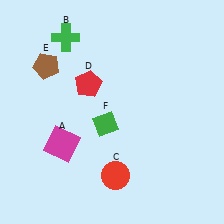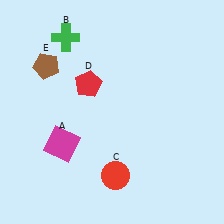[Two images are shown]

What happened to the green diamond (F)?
The green diamond (F) was removed in Image 2. It was in the bottom-left area of Image 1.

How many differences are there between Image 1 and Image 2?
There is 1 difference between the two images.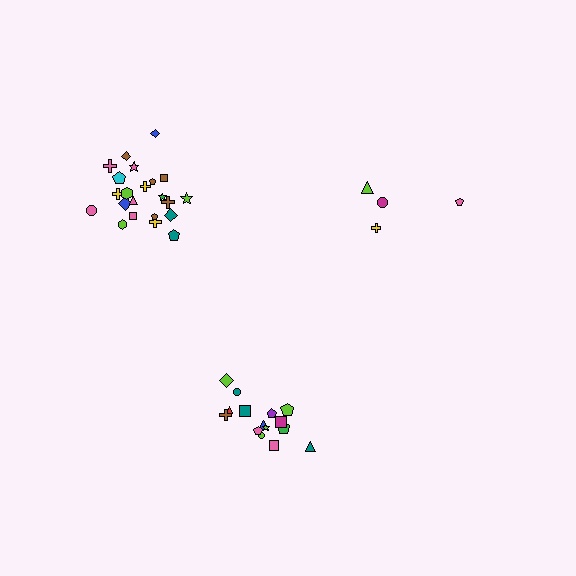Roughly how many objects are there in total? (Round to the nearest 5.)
Roughly 40 objects in total.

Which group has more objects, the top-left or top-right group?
The top-left group.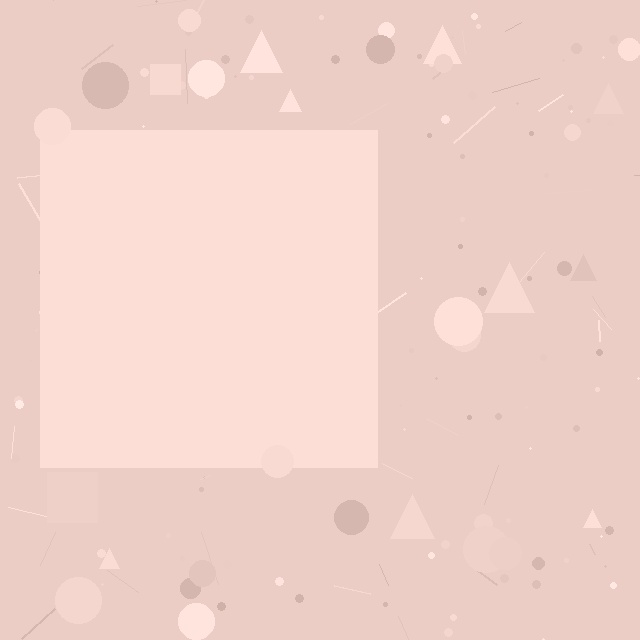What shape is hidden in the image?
A square is hidden in the image.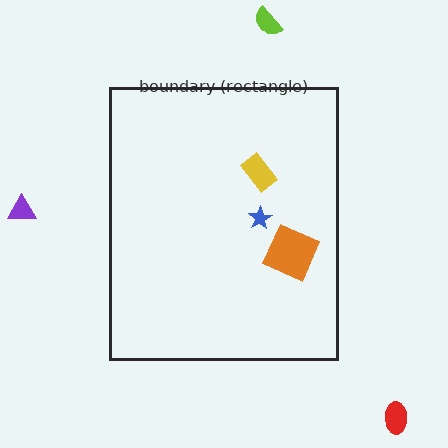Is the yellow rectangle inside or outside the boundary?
Inside.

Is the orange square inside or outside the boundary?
Inside.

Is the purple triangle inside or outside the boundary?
Outside.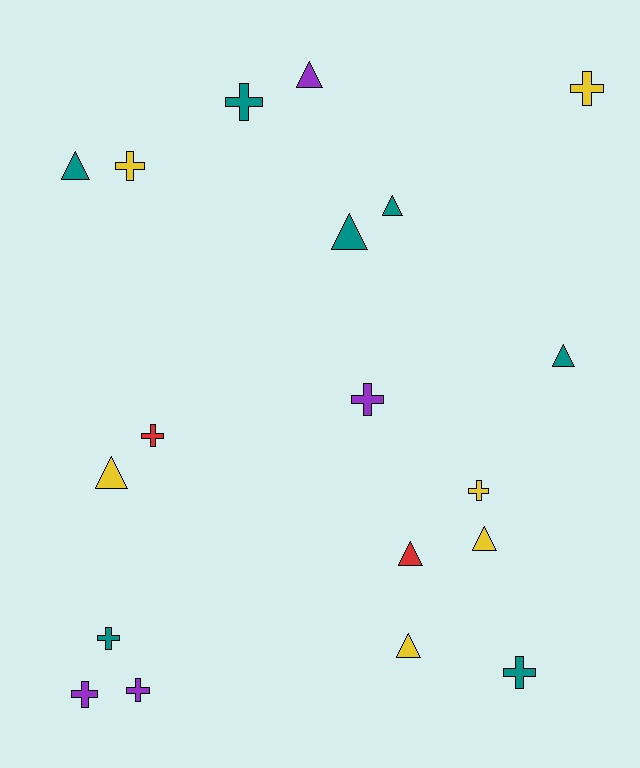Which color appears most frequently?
Teal, with 7 objects.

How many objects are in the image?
There are 19 objects.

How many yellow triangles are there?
There are 3 yellow triangles.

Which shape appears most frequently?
Cross, with 10 objects.